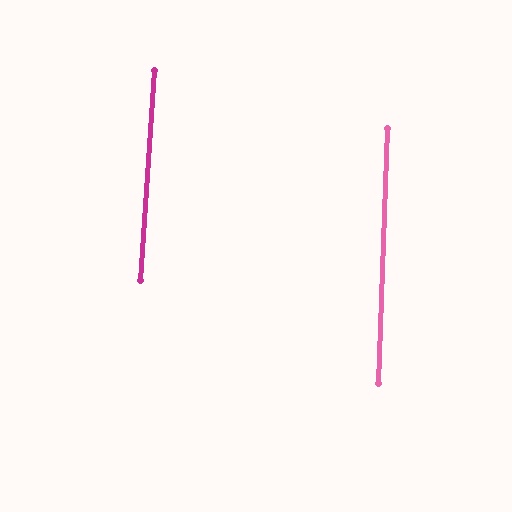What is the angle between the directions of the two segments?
Approximately 2 degrees.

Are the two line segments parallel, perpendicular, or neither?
Parallel — their directions differ by only 1.7°.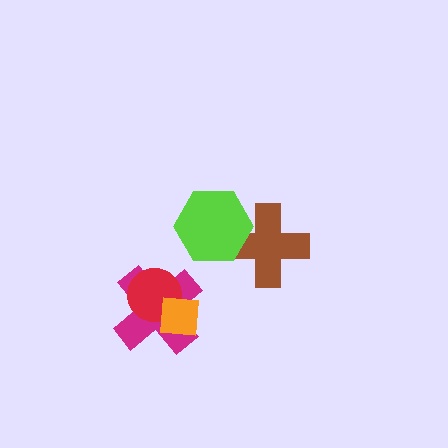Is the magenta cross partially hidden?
Yes, it is partially covered by another shape.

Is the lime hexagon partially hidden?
No, no other shape covers it.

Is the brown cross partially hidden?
Yes, it is partially covered by another shape.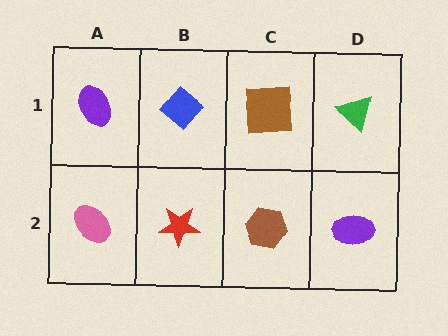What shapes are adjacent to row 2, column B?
A blue diamond (row 1, column B), a pink ellipse (row 2, column A), a brown hexagon (row 2, column C).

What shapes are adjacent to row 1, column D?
A purple ellipse (row 2, column D), a brown square (row 1, column C).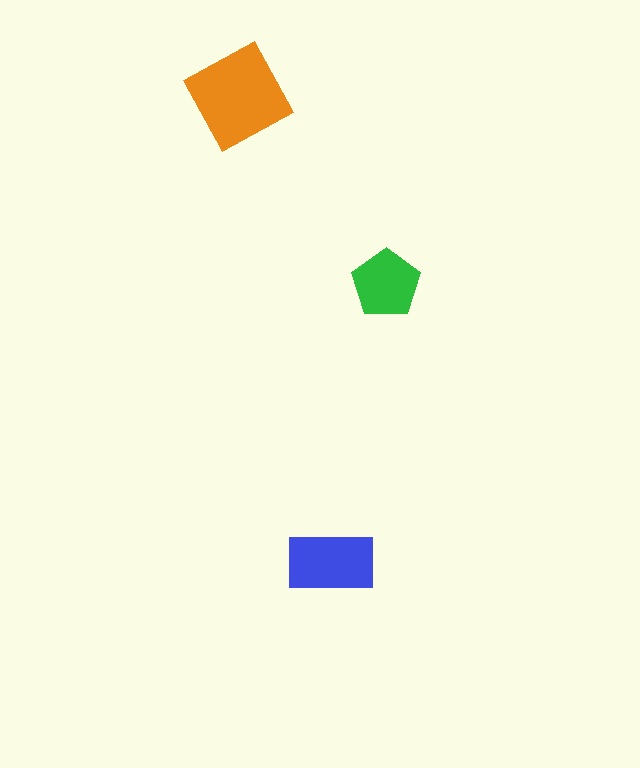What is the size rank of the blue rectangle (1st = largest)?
2nd.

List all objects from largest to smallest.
The orange square, the blue rectangle, the green pentagon.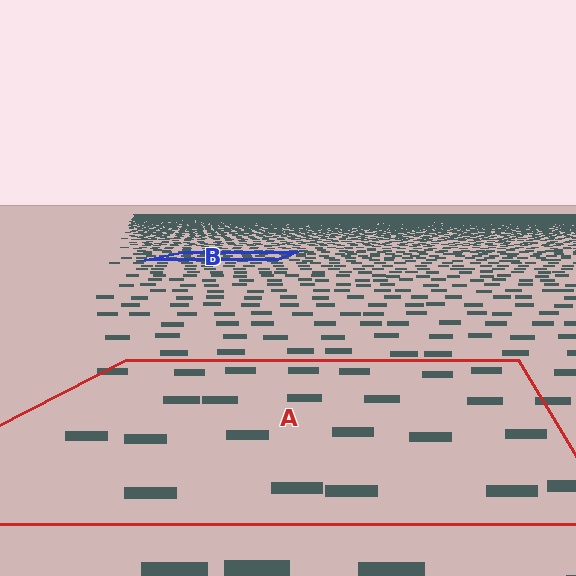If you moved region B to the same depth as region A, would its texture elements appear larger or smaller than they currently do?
They would appear larger. At a closer depth, the same texture elements are projected at a bigger on-screen size.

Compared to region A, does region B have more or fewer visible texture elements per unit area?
Region B has more texture elements per unit area — they are packed more densely because it is farther away.